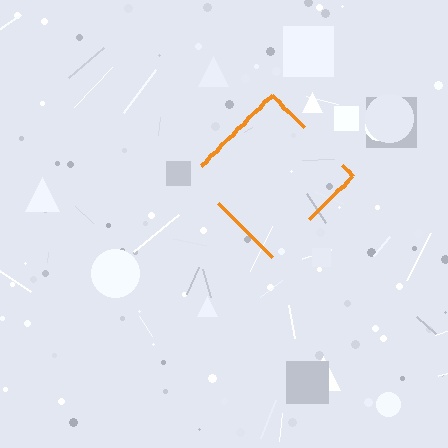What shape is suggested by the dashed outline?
The dashed outline suggests a diamond.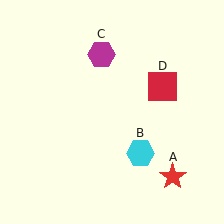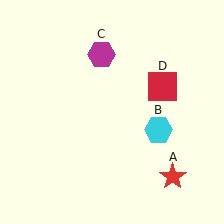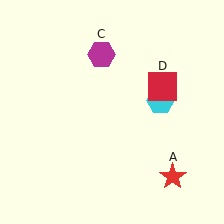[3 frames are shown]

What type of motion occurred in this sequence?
The cyan hexagon (object B) rotated counterclockwise around the center of the scene.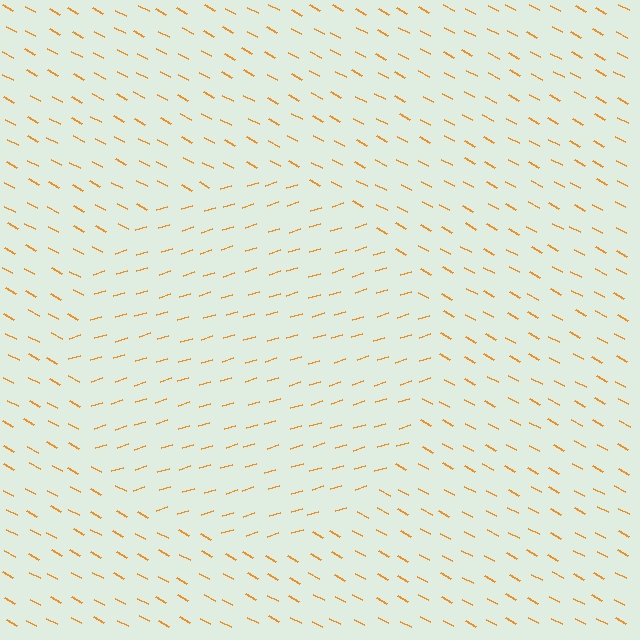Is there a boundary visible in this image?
Yes, there is a texture boundary formed by a change in line orientation.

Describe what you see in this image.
The image is filled with small orange line segments. A circle region in the image has lines oriented differently from the surrounding lines, creating a visible texture boundary.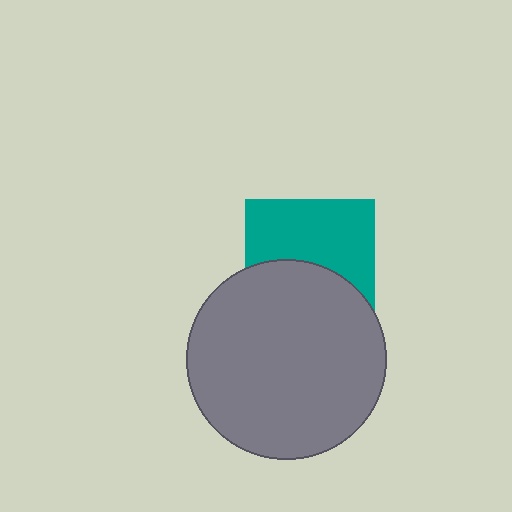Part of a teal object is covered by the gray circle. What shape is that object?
It is a square.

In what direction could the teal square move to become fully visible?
The teal square could move up. That would shift it out from behind the gray circle entirely.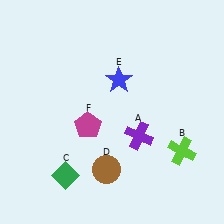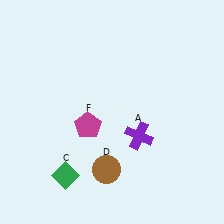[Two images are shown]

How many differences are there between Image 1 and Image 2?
There are 2 differences between the two images.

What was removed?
The blue star (E), the lime cross (B) were removed in Image 2.